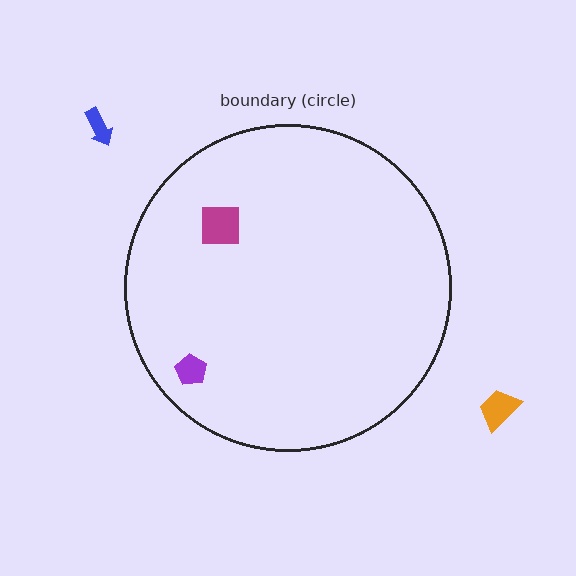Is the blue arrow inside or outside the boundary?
Outside.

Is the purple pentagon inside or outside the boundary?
Inside.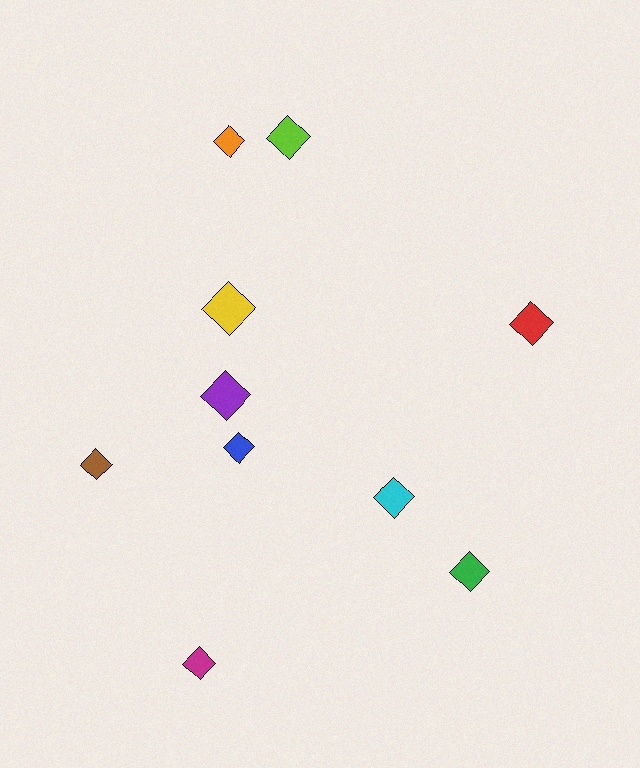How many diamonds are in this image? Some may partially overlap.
There are 10 diamonds.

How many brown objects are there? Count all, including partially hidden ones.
There is 1 brown object.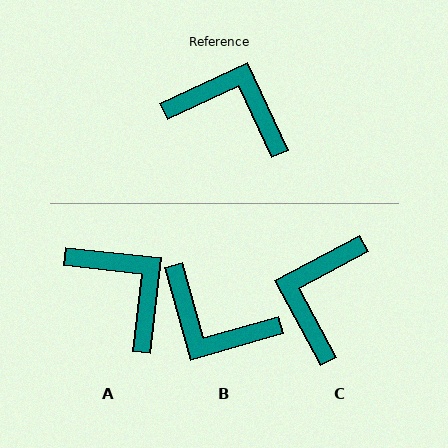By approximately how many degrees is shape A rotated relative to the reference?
Approximately 31 degrees clockwise.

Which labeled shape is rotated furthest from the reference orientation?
B, about 171 degrees away.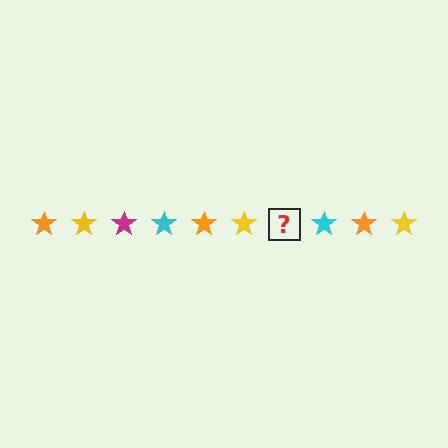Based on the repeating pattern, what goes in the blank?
The blank should be a magenta star.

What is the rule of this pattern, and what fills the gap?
The rule is that the pattern cycles through orange, yellow, magenta, cyan stars. The gap should be filled with a magenta star.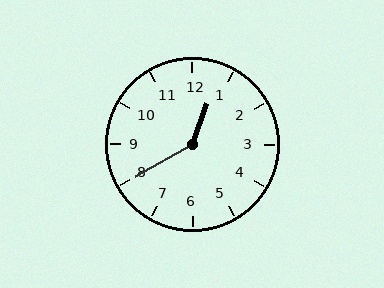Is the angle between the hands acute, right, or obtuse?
It is obtuse.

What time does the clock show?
12:40.